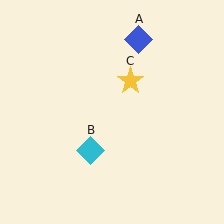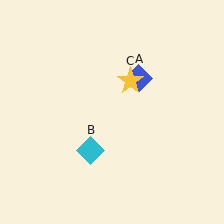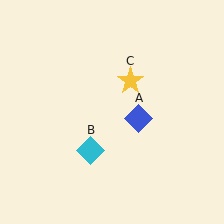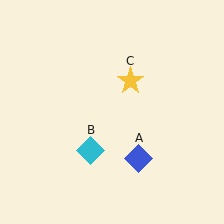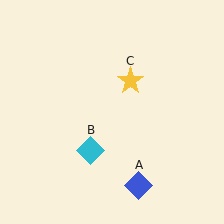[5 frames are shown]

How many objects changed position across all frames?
1 object changed position: blue diamond (object A).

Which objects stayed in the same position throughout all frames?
Cyan diamond (object B) and yellow star (object C) remained stationary.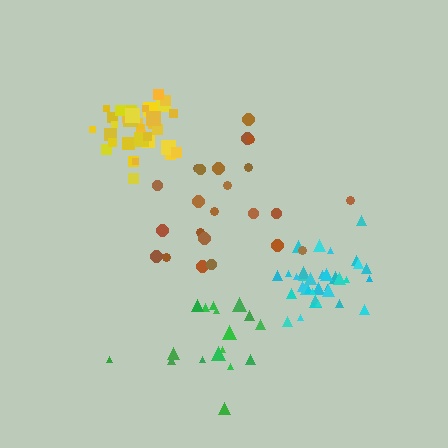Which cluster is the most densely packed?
Yellow.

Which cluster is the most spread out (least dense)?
Brown.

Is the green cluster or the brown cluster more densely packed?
Green.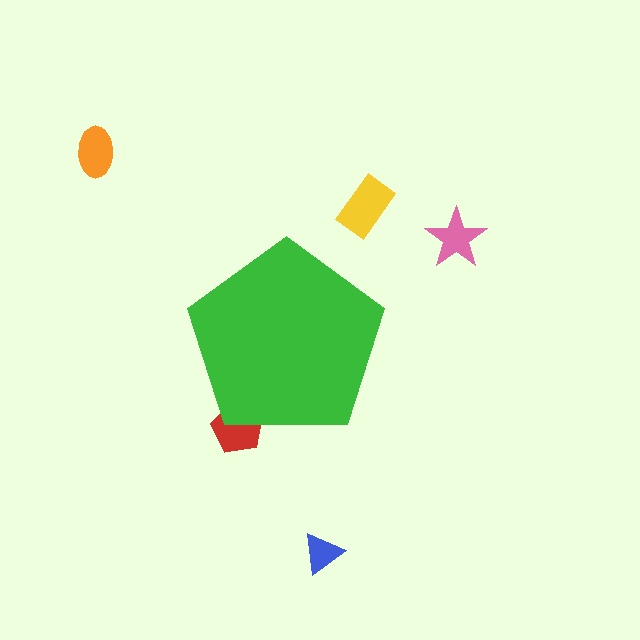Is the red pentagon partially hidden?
Yes, the red pentagon is partially hidden behind the green pentagon.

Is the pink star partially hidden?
No, the pink star is fully visible.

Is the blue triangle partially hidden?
No, the blue triangle is fully visible.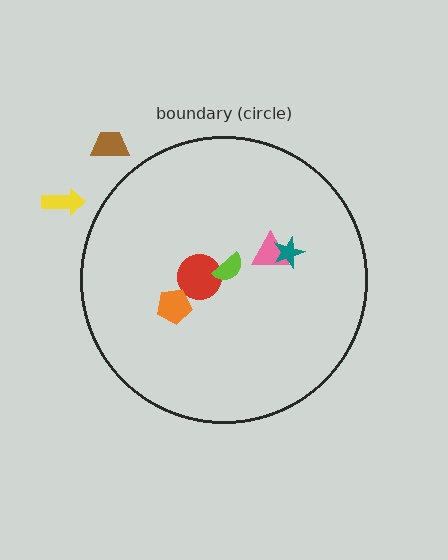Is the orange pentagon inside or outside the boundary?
Inside.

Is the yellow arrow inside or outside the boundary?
Outside.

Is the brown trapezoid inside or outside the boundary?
Outside.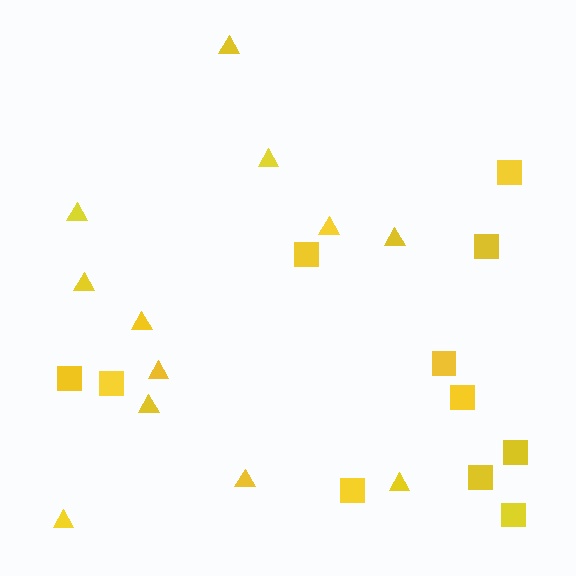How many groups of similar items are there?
There are 2 groups: one group of triangles (12) and one group of squares (11).